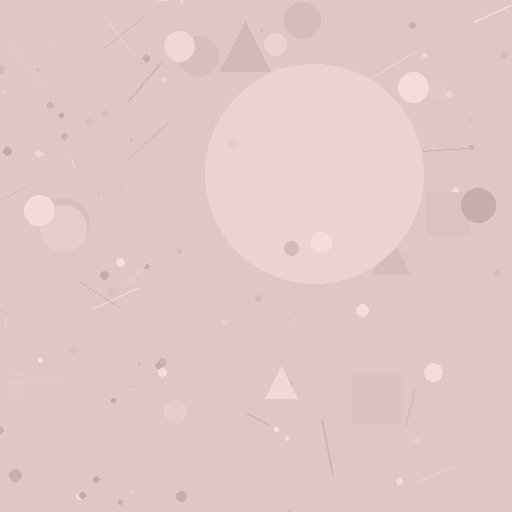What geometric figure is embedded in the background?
A circle is embedded in the background.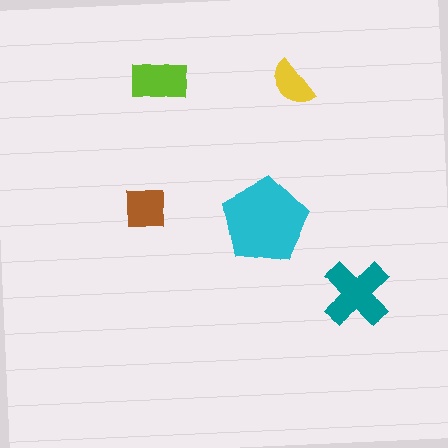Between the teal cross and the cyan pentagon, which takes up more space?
The cyan pentagon.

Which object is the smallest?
The yellow semicircle.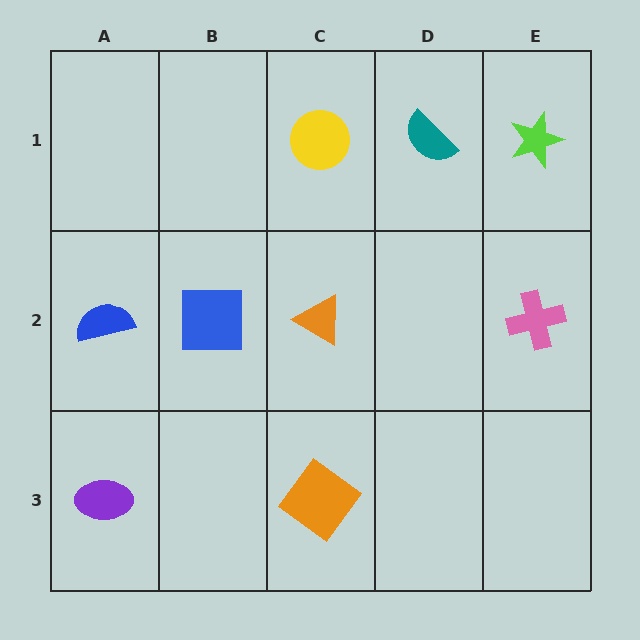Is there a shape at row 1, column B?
No, that cell is empty.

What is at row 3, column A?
A purple ellipse.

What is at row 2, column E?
A pink cross.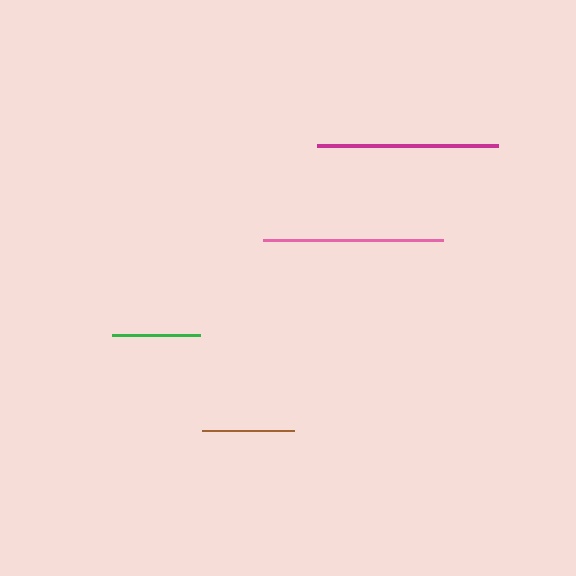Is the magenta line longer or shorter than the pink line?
The magenta line is longer than the pink line.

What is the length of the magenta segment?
The magenta segment is approximately 181 pixels long.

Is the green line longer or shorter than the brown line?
The brown line is longer than the green line.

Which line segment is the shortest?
The green line is the shortest at approximately 88 pixels.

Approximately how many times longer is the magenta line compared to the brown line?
The magenta line is approximately 2.0 times the length of the brown line.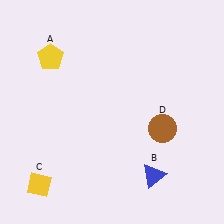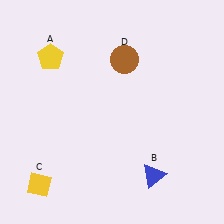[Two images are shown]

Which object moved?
The brown circle (D) moved up.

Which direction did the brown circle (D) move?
The brown circle (D) moved up.